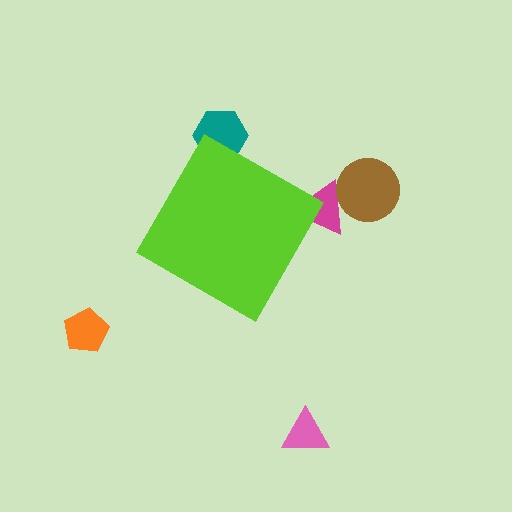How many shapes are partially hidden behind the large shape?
2 shapes are partially hidden.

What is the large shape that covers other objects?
A lime diamond.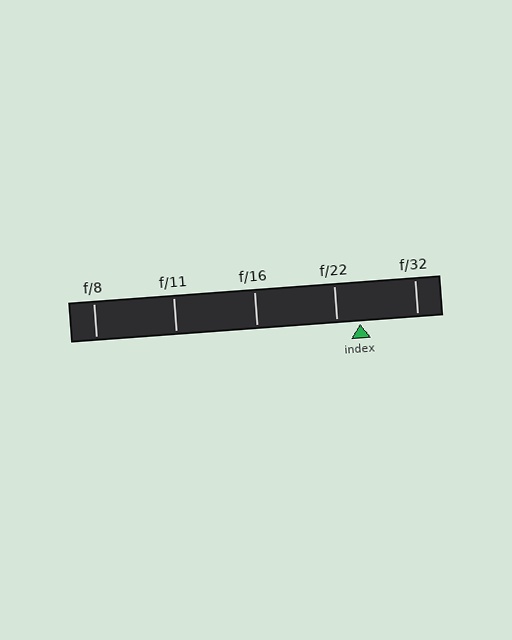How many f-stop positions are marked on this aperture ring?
There are 5 f-stop positions marked.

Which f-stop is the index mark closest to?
The index mark is closest to f/22.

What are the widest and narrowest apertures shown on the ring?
The widest aperture shown is f/8 and the narrowest is f/32.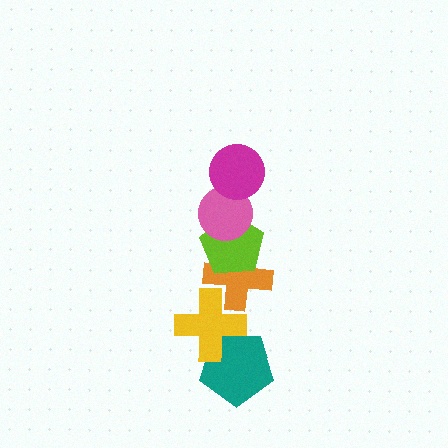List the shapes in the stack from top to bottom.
From top to bottom: the magenta circle, the pink circle, the lime pentagon, the orange cross, the yellow cross, the teal pentagon.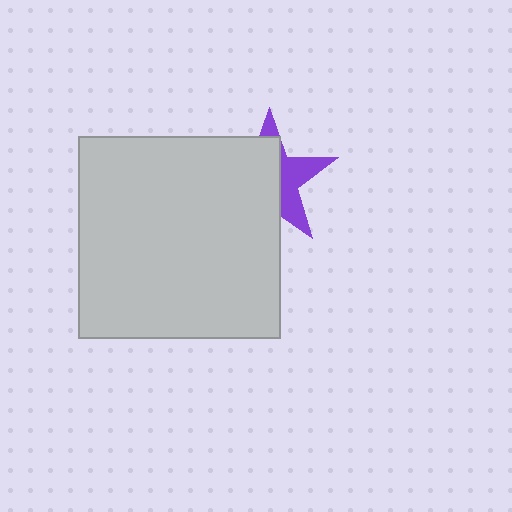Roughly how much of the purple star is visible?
A small part of it is visible (roughly 38%).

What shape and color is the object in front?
The object in front is a light gray square.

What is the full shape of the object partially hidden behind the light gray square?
The partially hidden object is a purple star.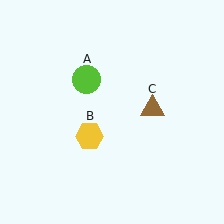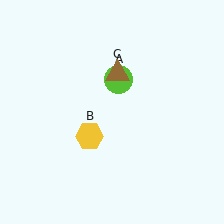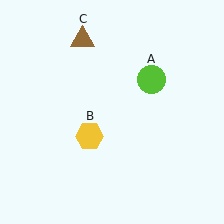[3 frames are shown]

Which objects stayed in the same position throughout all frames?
Yellow hexagon (object B) remained stationary.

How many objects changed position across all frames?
2 objects changed position: lime circle (object A), brown triangle (object C).